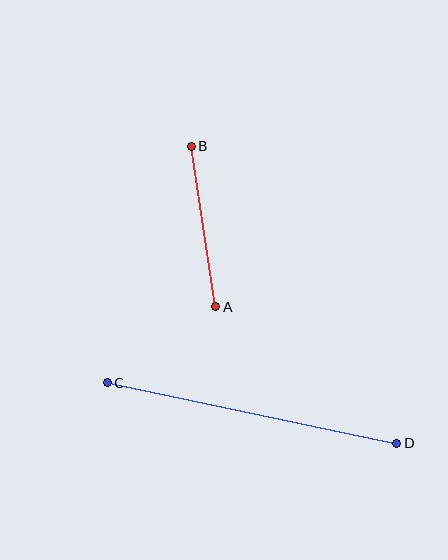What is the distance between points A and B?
The distance is approximately 162 pixels.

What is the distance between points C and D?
The distance is approximately 296 pixels.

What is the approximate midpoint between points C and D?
The midpoint is at approximately (252, 413) pixels.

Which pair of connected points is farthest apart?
Points C and D are farthest apart.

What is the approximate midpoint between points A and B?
The midpoint is at approximately (203, 226) pixels.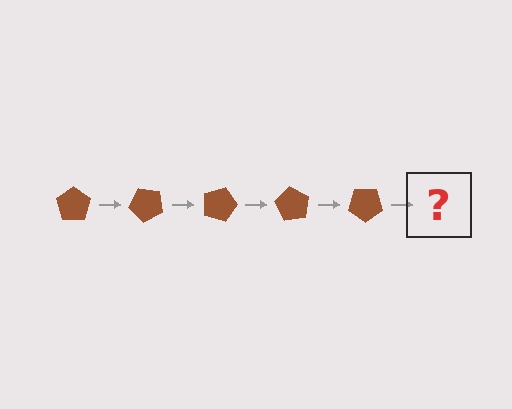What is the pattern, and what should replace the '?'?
The pattern is that the pentagon rotates 45 degrees each step. The '?' should be a brown pentagon rotated 225 degrees.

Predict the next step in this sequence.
The next step is a brown pentagon rotated 225 degrees.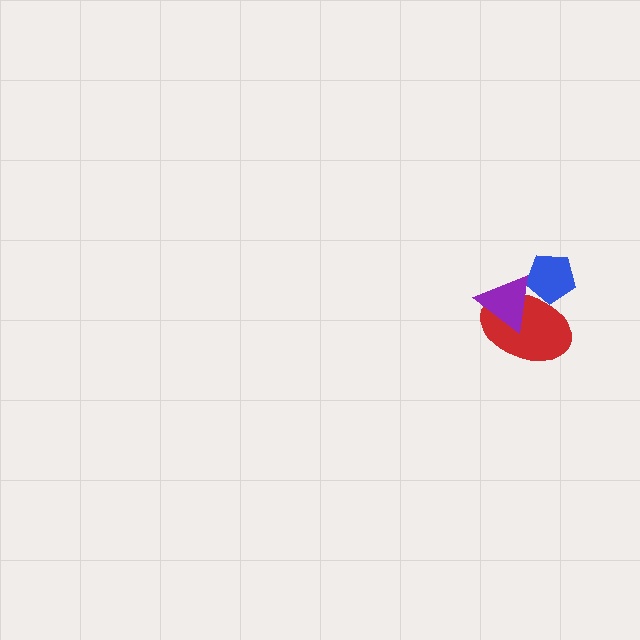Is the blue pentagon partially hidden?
Yes, it is partially covered by another shape.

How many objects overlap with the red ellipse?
2 objects overlap with the red ellipse.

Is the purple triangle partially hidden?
No, no other shape covers it.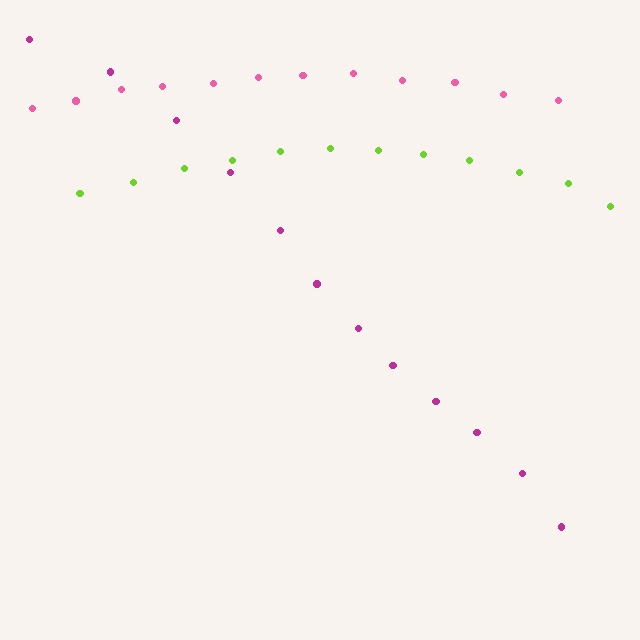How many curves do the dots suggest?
There are 3 distinct paths.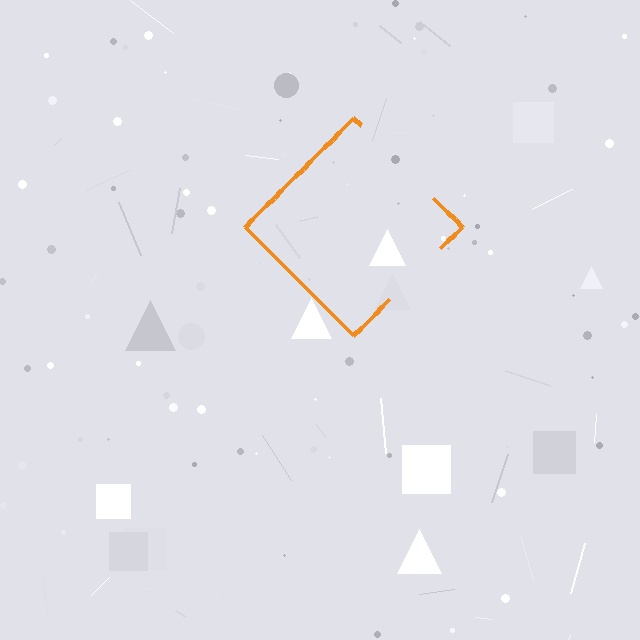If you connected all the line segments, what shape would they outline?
They would outline a diamond.